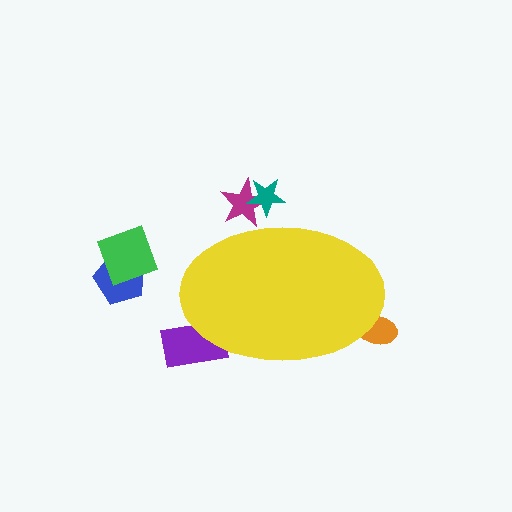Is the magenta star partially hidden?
Yes, the magenta star is partially hidden behind the yellow ellipse.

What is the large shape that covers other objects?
A yellow ellipse.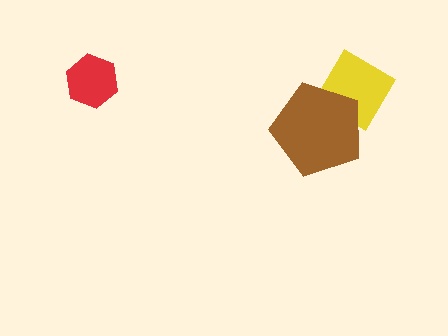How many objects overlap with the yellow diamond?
1 object overlaps with the yellow diamond.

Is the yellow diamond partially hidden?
Yes, it is partially covered by another shape.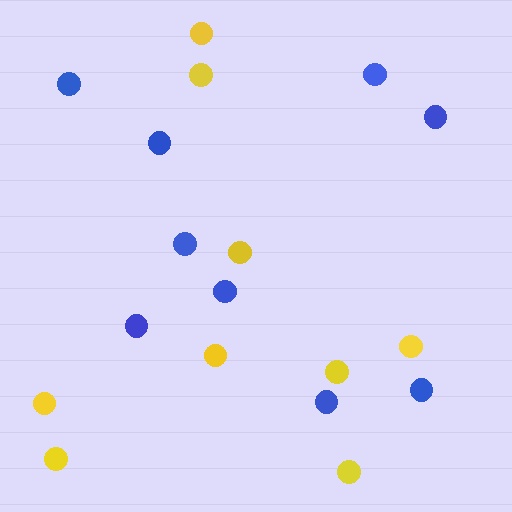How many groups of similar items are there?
There are 2 groups: one group of blue circles (9) and one group of yellow circles (9).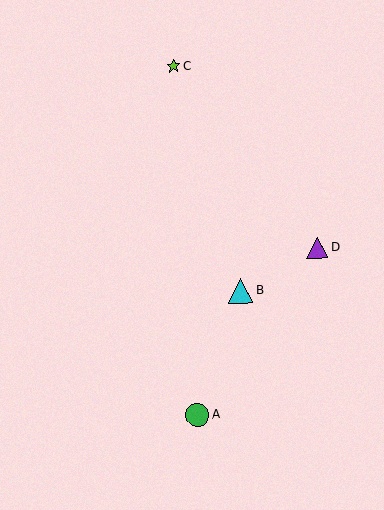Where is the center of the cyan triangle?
The center of the cyan triangle is at (240, 291).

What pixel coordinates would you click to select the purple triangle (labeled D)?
Click at (317, 247) to select the purple triangle D.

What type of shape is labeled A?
Shape A is a green circle.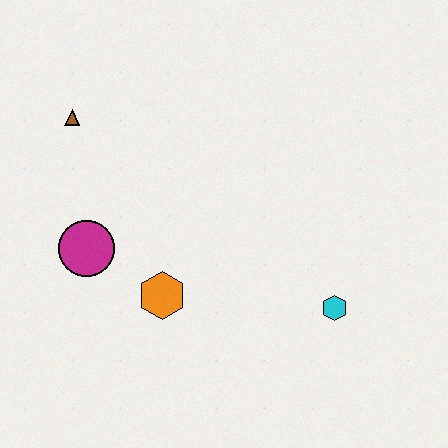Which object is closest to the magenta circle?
The orange hexagon is closest to the magenta circle.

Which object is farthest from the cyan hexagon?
The brown triangle is farthest from the cyan hexagon.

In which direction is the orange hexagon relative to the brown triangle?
The orange hexagon is below the brown triangle.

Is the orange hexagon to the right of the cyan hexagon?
No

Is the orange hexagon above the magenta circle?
No